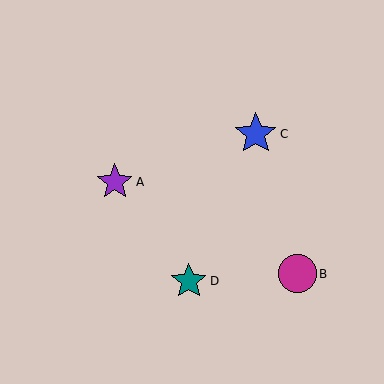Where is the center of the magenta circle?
The center of the magenta circle is at (298, 274).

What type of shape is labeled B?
Shape B is a magenta circle.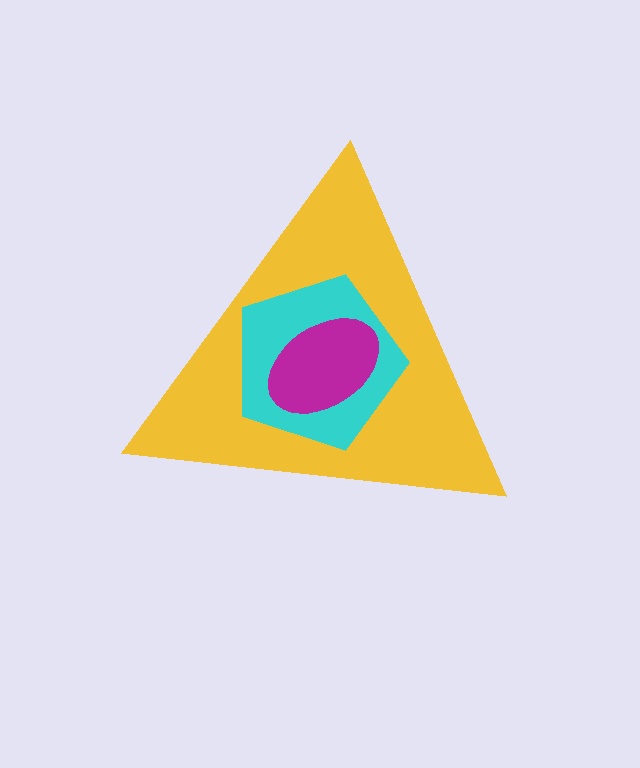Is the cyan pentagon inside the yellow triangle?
Yes.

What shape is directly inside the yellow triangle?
The cyan pentagon.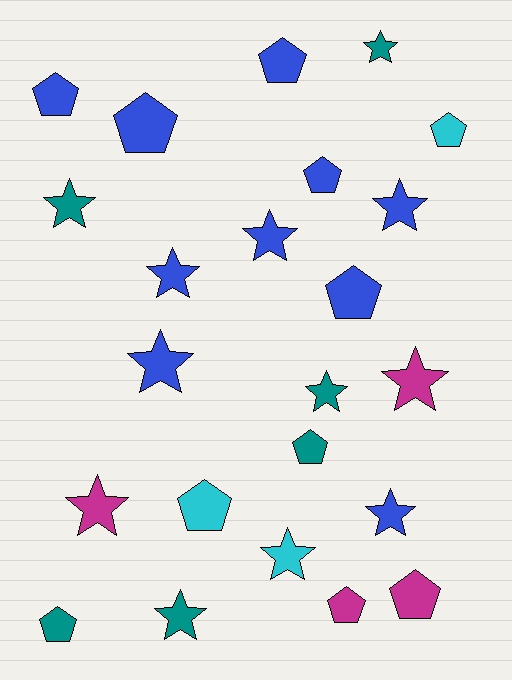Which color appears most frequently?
Blue, with 10 objects.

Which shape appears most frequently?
Star, with 12 objects.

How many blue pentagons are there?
There are 5 blue pentagons.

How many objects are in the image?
There are 23 objects.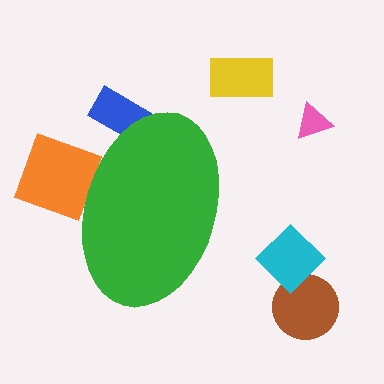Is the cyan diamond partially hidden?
No, the cyan diamond is fully visible.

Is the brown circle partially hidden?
No, the brown circle is fully visible.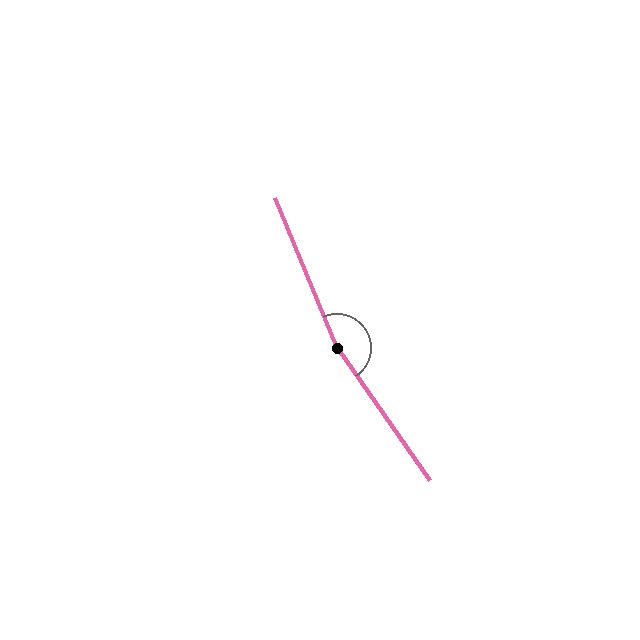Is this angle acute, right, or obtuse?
It is obtuse.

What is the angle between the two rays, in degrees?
Approximately 167 degrees.